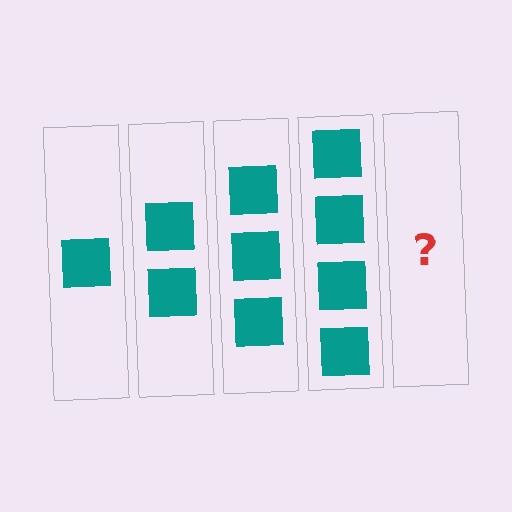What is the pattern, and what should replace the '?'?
The pattern is that each step adds one more square. The '?' should be 5 squares.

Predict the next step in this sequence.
The next step is 5 squares.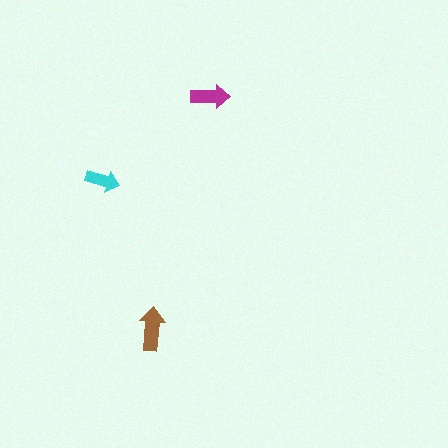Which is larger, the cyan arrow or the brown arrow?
The brown one.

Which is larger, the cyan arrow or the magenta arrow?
The magenta one.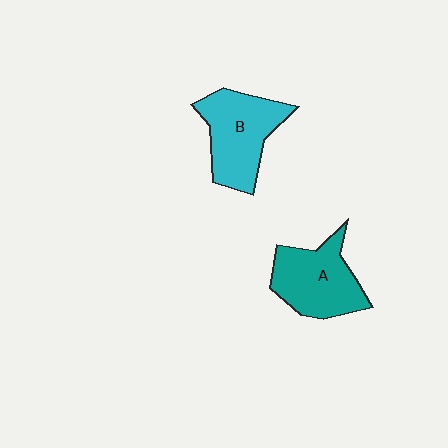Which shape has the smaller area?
Shape A (teal).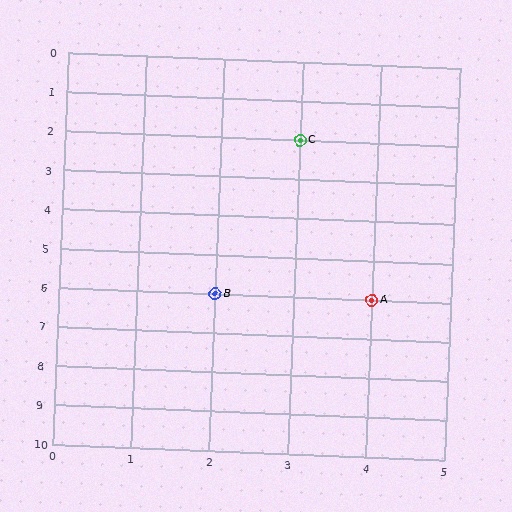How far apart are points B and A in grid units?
Points B and A are 2 columns apart.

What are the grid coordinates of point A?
Point A is at grid coordinates (4, 6).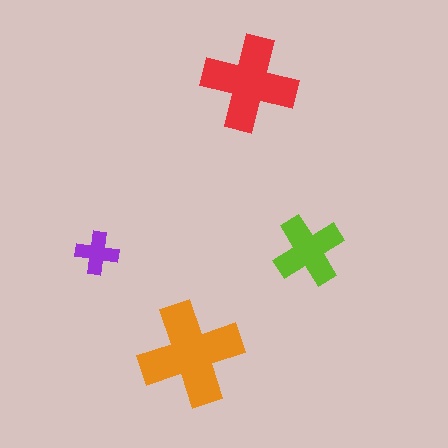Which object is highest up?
The red cross is topmost.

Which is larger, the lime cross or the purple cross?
The lime one.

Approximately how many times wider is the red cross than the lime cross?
About 1.5 times wider.